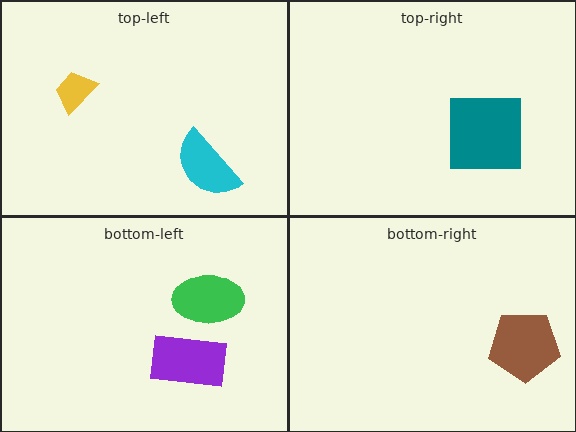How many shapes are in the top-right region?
1.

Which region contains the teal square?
The top-right region.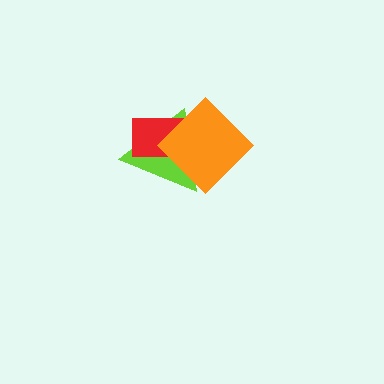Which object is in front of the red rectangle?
The orange diamond is in front of the red rectangle.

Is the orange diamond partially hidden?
No, no other shape covers it.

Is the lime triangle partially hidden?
Yes, it is partially covered by another shape.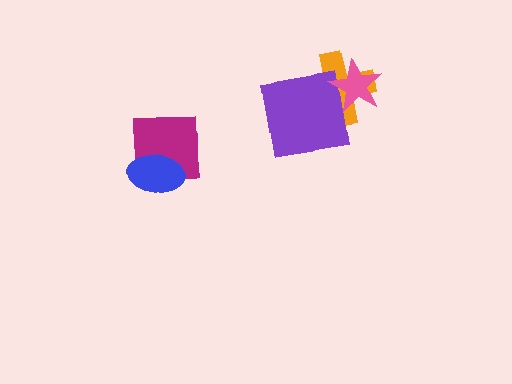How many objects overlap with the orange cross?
2 objects overlap with the orange cross.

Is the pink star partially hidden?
No, no other shape covers it.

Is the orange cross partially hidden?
Yes, it is partially covered by another shape.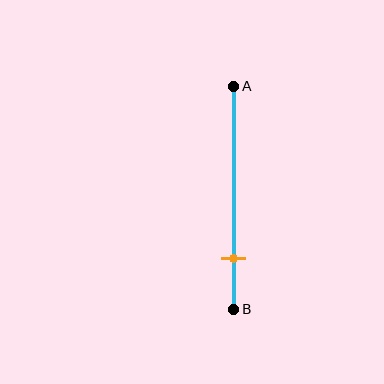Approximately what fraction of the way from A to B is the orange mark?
The orange mark is approximately 75% of the way from A to B.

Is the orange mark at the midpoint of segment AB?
No, the mark is at about 75% from A, not at the 50% midpoint.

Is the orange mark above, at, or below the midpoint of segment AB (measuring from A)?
The orange mark is below the midpoint of segment AB.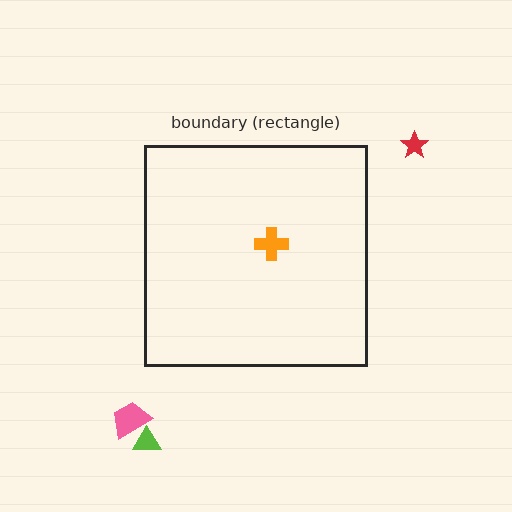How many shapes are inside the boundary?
1 inside, 3 outside.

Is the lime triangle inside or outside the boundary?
Outside.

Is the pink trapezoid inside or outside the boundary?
Outside.